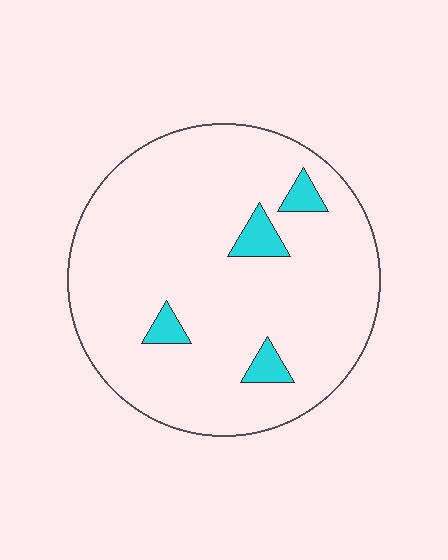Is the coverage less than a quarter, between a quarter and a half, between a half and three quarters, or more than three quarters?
Less than a quarter.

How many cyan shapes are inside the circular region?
4.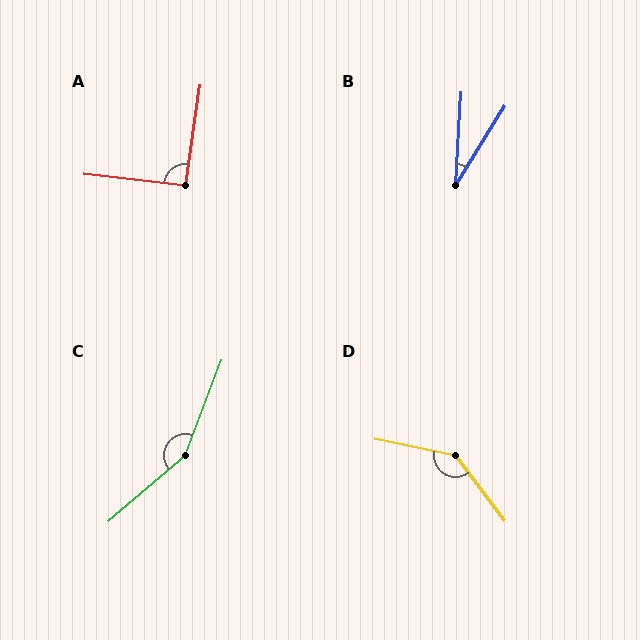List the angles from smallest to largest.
B (28°), A (92°), D (138°), C (152°).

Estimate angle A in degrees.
Approximately 92 degrees.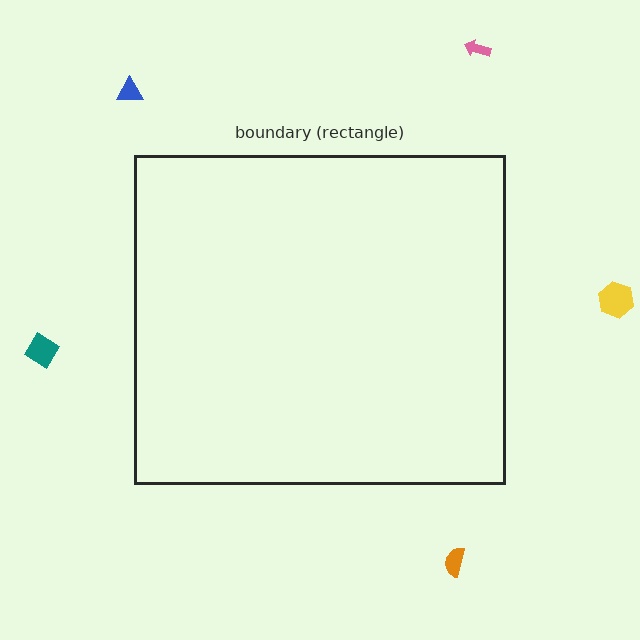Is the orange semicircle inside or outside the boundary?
Outside.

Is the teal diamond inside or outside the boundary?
Outside.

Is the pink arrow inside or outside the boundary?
Outside.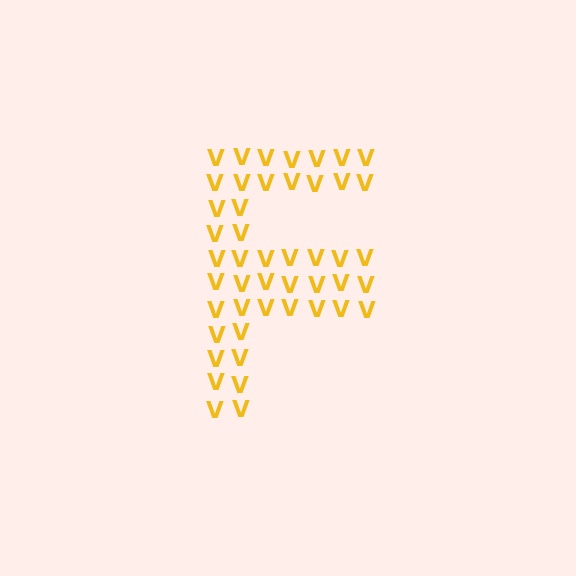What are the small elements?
The small elements are letter V's.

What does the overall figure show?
The overall figure shows the letter F.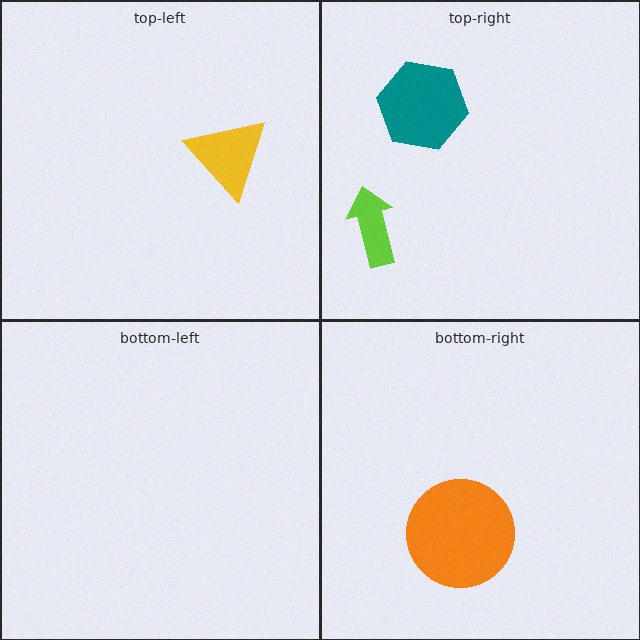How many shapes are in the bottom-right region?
1.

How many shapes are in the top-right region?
2.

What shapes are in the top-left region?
The yellow triangle.